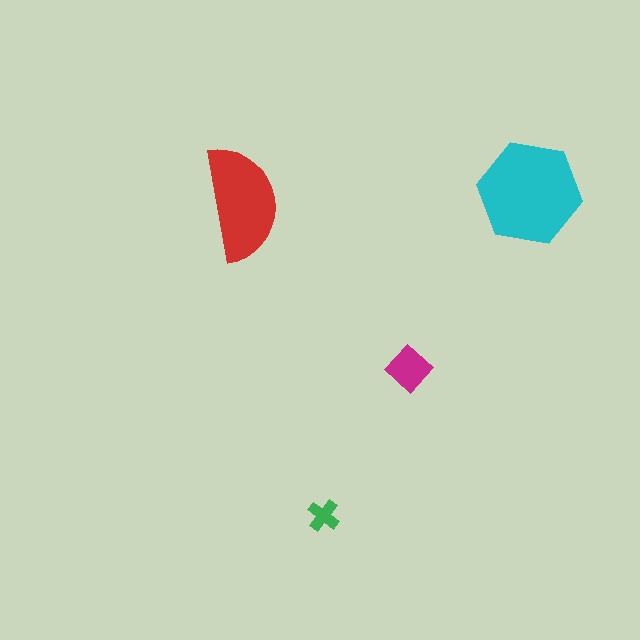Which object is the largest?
The cyan hexagon.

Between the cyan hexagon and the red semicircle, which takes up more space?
The cyan hexagon.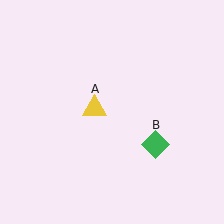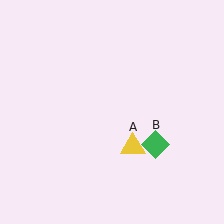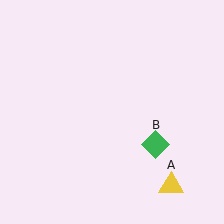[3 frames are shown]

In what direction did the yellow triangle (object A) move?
The yellow triangle (object A) moved down and to the right.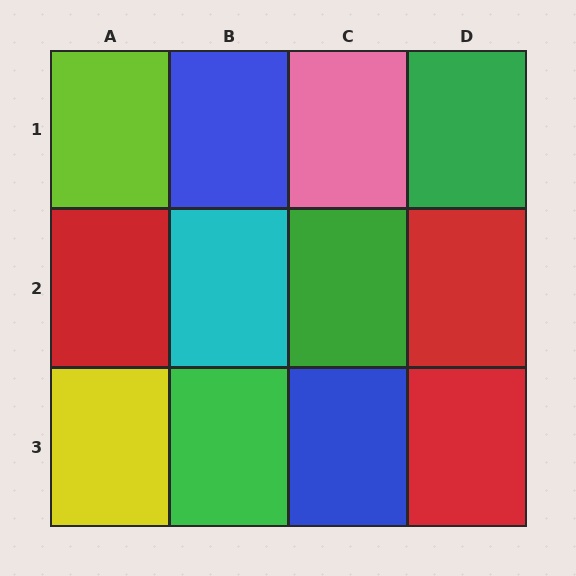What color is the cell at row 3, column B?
Green.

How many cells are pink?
1 cell is pink.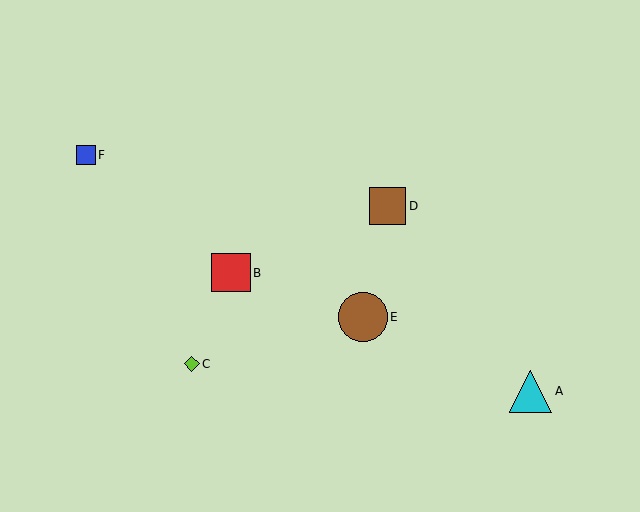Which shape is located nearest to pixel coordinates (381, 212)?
The brown square (labeled D) at (387, 206) is nearest to that location.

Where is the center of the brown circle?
The center of the brown circle is at (363, 317).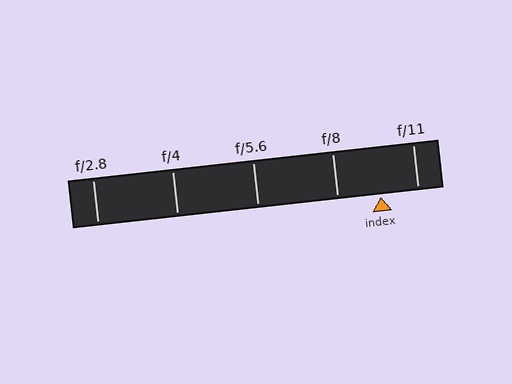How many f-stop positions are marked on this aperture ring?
There are 5 f-stop positions marked.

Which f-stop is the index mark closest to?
The index mark is closest to f/11.